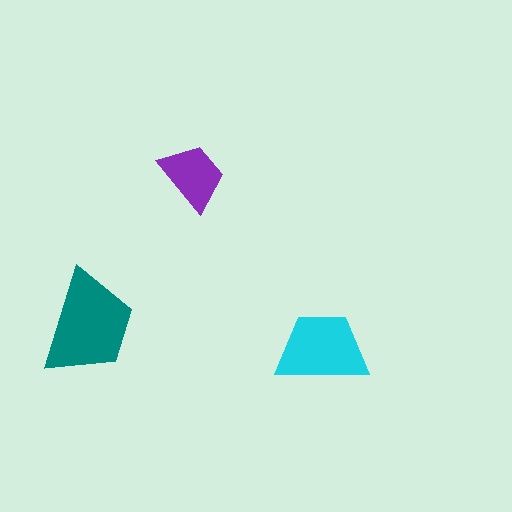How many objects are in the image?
There are 3 objects in the image.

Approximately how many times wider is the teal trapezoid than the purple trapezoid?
About 1.5 times wider.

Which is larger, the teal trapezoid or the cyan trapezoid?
The teal one.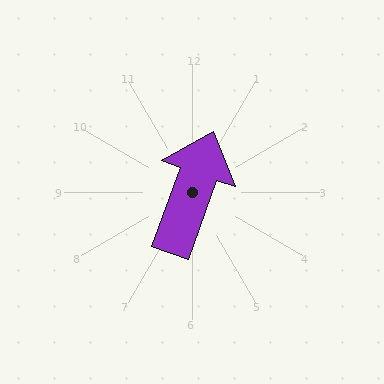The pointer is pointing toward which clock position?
Roughly 1 o'clock.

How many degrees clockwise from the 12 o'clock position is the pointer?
Approximately 20 degrees.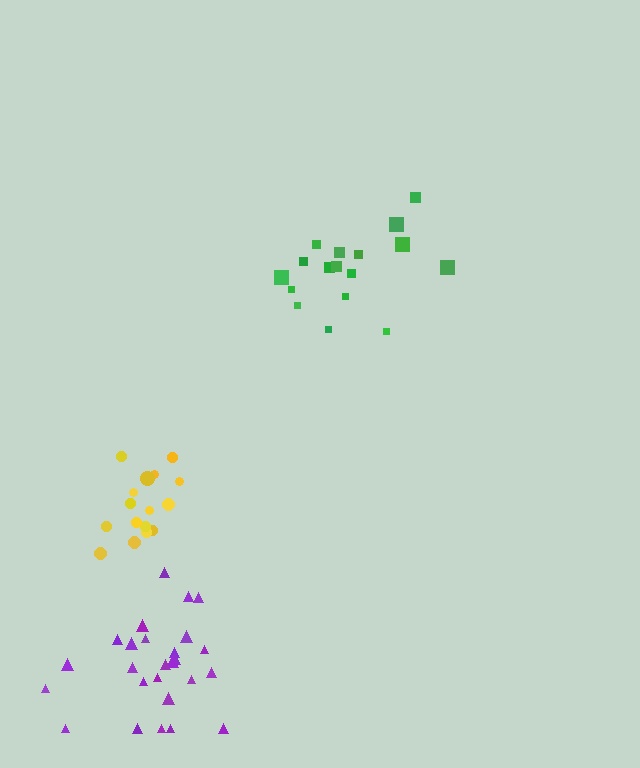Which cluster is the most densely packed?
Yellow.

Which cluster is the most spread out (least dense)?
Purple.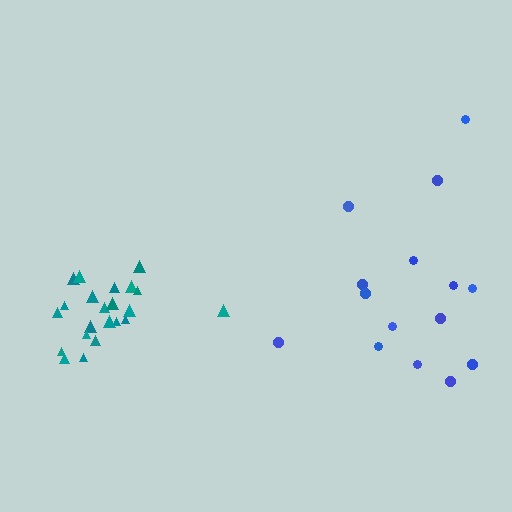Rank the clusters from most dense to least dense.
teal, blue.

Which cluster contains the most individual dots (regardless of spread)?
Teal (22).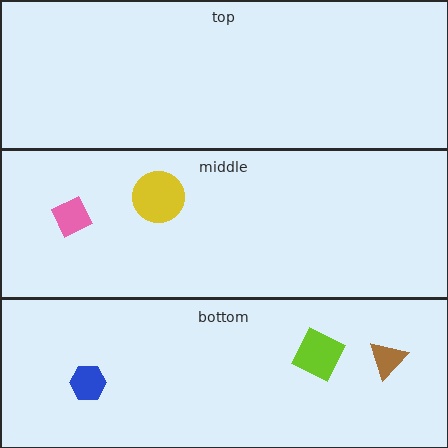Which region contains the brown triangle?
The bottom region.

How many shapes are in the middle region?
2.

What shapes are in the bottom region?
The blue hexagon, the brown triangle, the lime square.